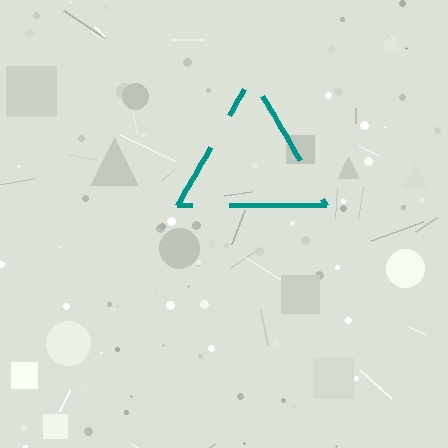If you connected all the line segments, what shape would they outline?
They would outline a triangle.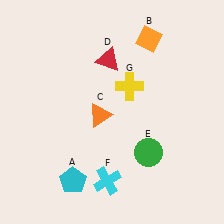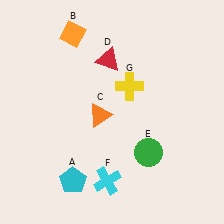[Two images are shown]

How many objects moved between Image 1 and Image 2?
1 object moved between the two images.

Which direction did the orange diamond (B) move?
The orange diamond (B) moved left.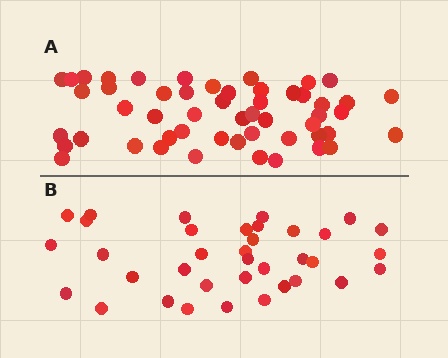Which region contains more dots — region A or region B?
Region A (the top region) has more dots.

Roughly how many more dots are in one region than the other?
Region A has approximately 15 more dots than region B.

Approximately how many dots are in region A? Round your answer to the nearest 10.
About 50 dots. (The exact count is 52, which rounds to 50.)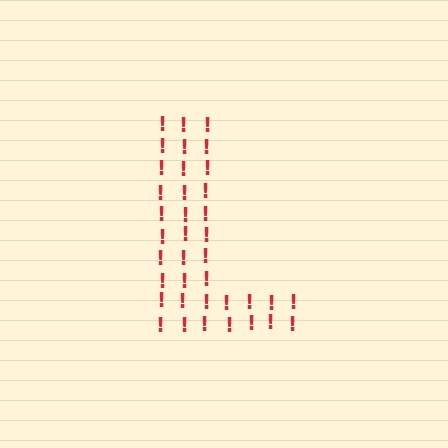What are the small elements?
The small elements are exclamation marks.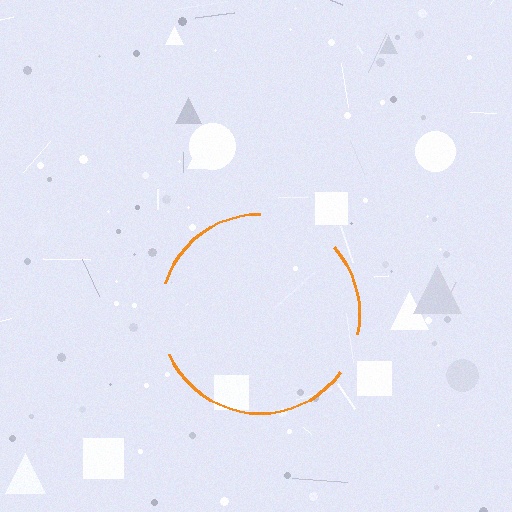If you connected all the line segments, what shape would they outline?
They would outline a circle.